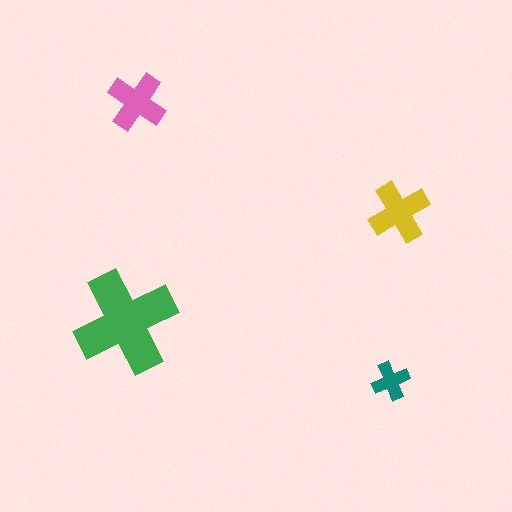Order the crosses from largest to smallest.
the green one, the yellow one, the pink one, the teal one.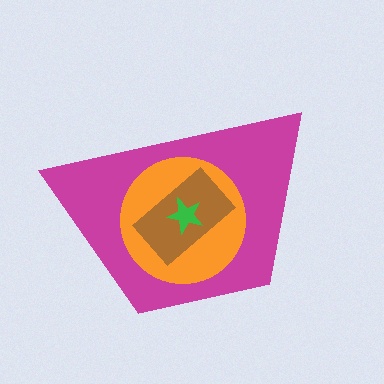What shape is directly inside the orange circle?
The brown rectangle.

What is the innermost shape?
The green star.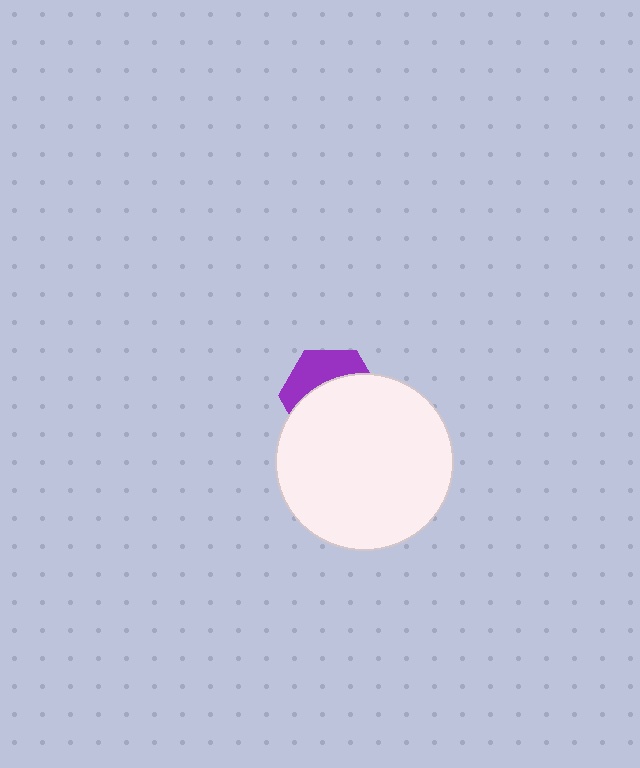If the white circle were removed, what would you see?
You would see the complete purple hexagon.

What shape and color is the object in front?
The object in front is a white circle.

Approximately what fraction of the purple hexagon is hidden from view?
Roughly 63% of the purple hexagon is hidden behind the white circle.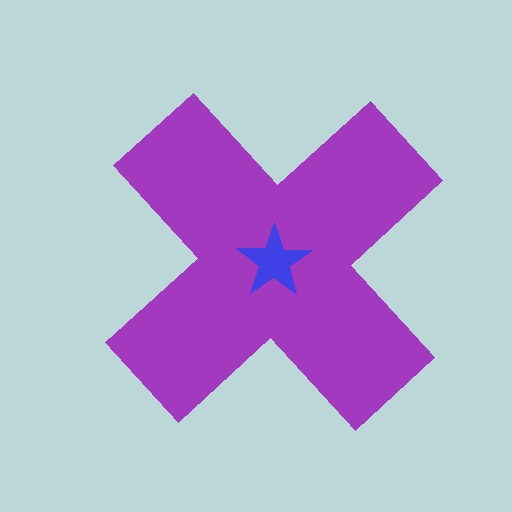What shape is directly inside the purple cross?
The blue star.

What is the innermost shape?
The blue star.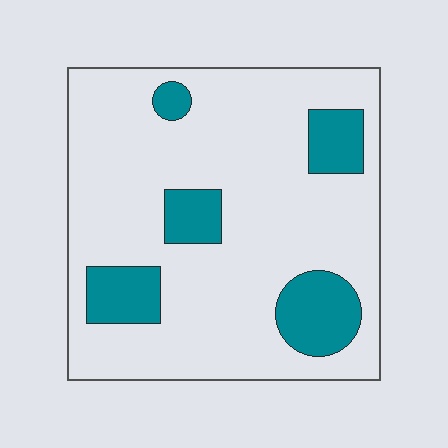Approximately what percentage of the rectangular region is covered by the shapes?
Approximately 20%.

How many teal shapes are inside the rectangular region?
5.